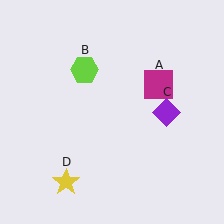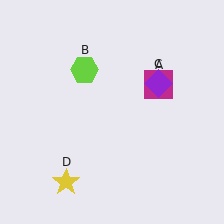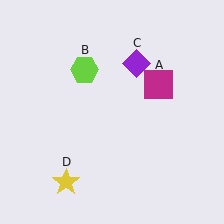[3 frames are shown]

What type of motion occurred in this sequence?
The purple diamond (object C) rotated counterclockwise around the center of the scene.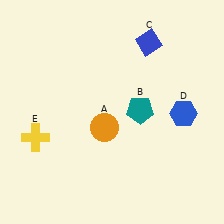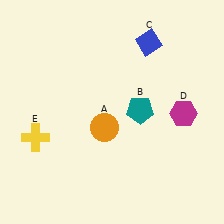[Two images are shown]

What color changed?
The hexagon (D) changed from blue in Image 1 to magenta in Image 2.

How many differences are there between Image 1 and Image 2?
There is 1 difference between the two images.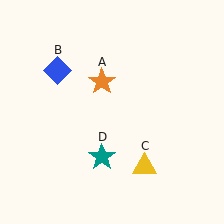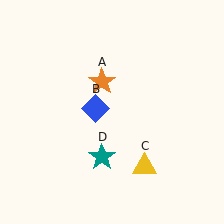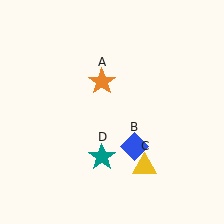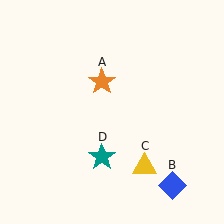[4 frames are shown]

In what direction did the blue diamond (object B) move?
The blue diamond (object B) moved down and to the right.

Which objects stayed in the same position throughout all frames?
Orange star (object A) and yellow triangle (object C) and teal star (object D) remained stationary.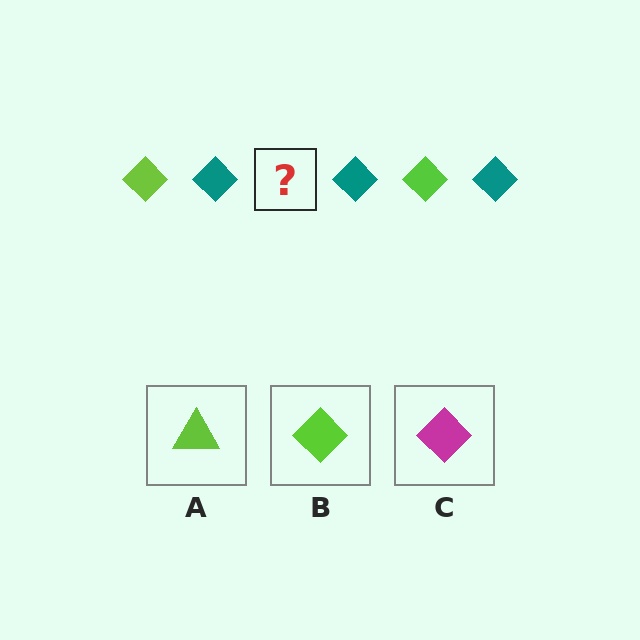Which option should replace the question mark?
Option B.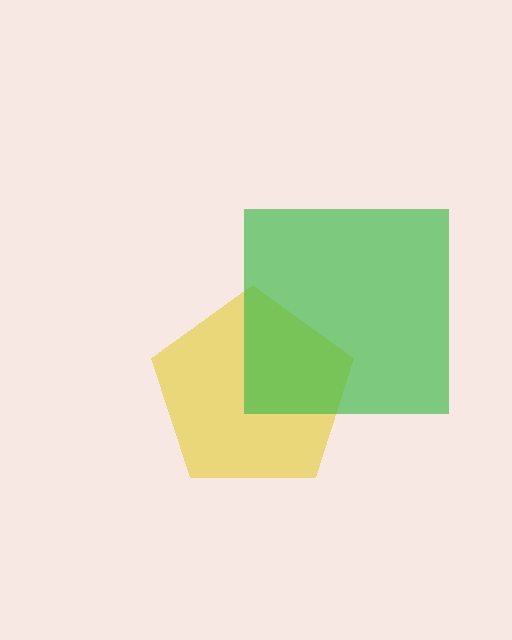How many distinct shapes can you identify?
There are 2 distinct shapes: a yellow pentagon, a green square.